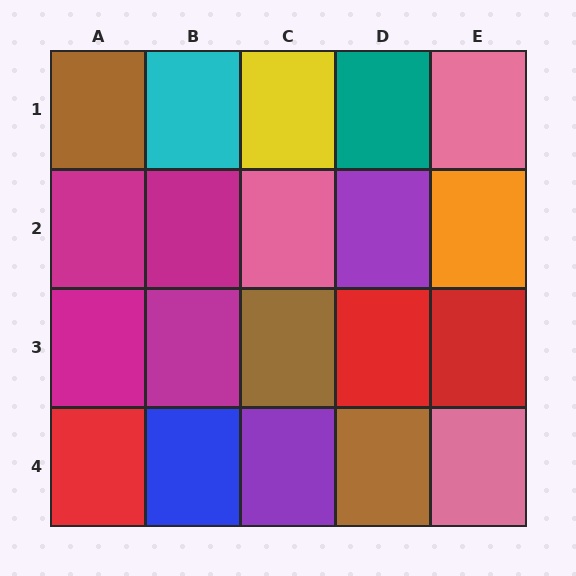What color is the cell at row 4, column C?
Purple.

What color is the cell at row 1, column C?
Yellow.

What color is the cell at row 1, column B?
Cyan.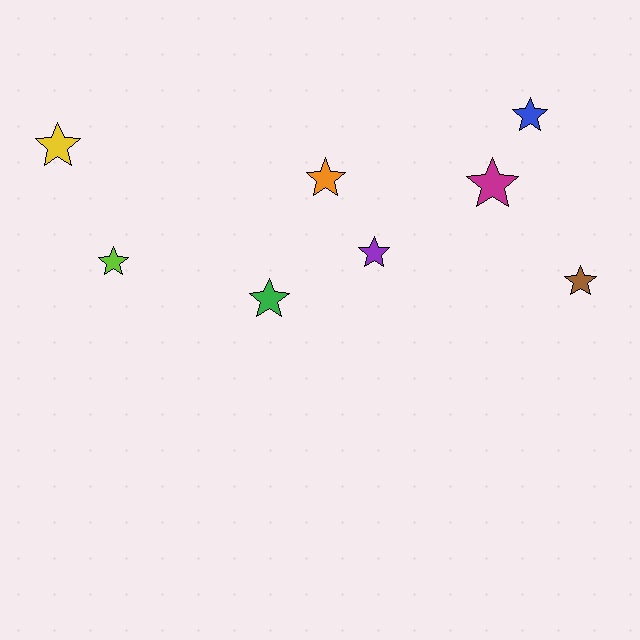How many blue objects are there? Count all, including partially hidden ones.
There is 1 blue object.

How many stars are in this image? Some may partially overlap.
There are 8 stars.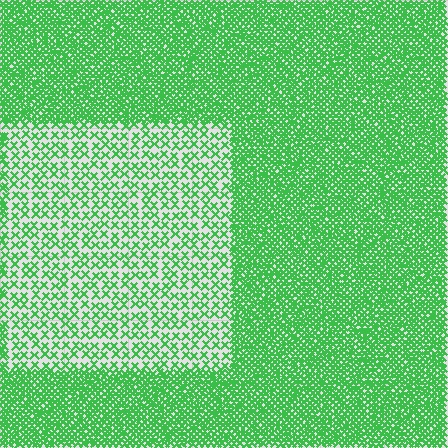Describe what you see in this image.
The image contains small green elements arranged at two different densities. A rectangle-shaped region is visible where the elements are less densely packed than the surrounding area.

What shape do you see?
I see a rectangle.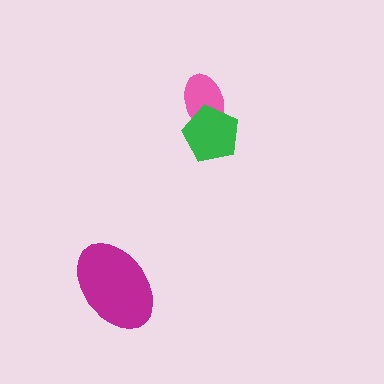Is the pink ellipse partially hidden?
Yes, it is partially covered by another shape.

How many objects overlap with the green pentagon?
1 object overlaps with the green pentagon.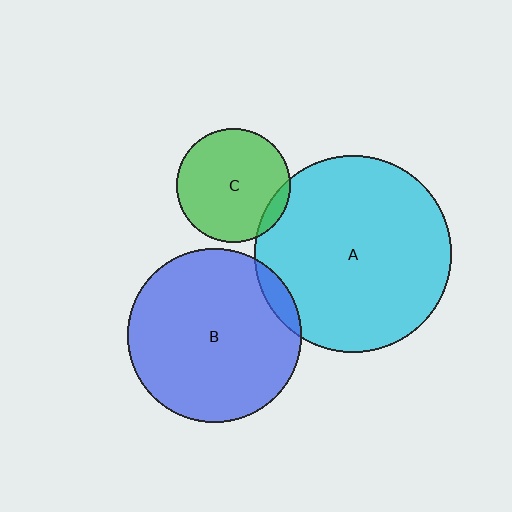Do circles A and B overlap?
Yes.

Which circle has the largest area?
Circle A (cyan).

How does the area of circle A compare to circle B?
Approximately 1.3 times.